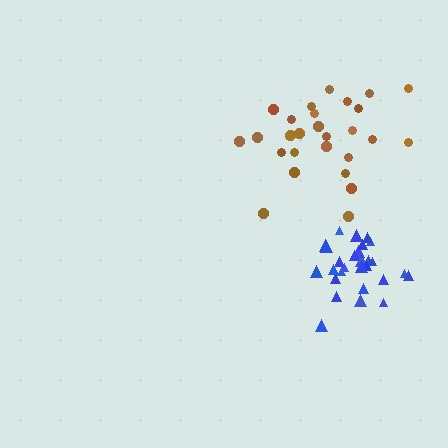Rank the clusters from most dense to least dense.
blue, brown.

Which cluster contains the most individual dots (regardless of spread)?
Blue (29).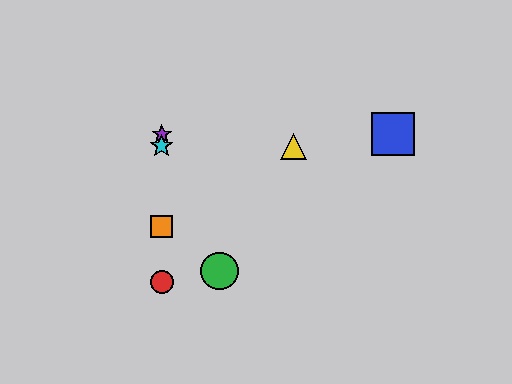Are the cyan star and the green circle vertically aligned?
No, the cyan star is at x≈162 and the green circle is at x≈220.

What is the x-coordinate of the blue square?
The blue square is at x≈393.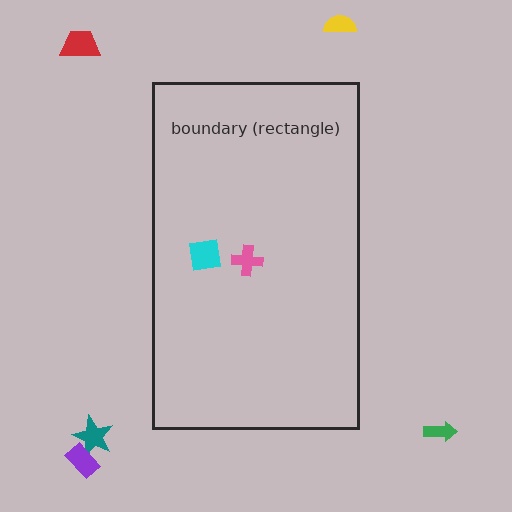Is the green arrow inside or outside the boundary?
Outside.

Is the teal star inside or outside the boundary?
Outside.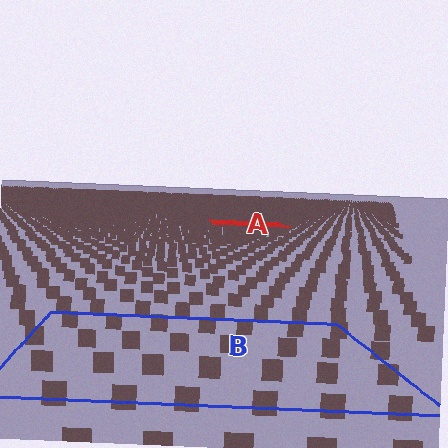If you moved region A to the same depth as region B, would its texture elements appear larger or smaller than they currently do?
They would appear larger. At a closer depth, the same texture elements are projected at a bigger on-screen size.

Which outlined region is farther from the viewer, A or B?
Region A is farther from the viewer — the texture elements inside it appear smaller and more densely packed.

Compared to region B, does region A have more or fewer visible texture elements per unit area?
Region A has more texture elements per unit area — they are packed more densely because it is farther away.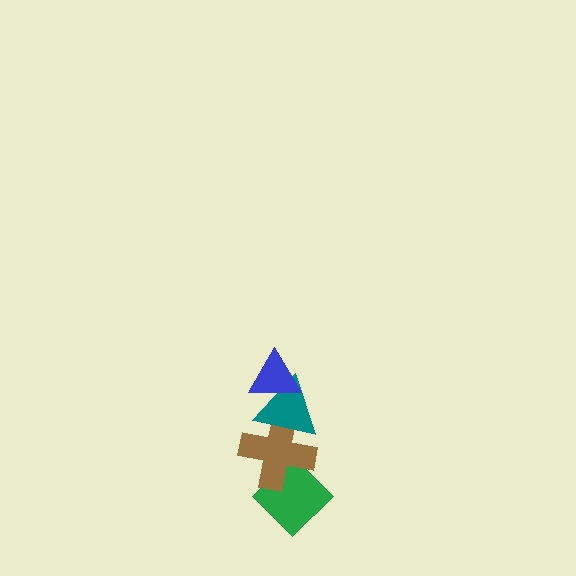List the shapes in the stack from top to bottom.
From top to bottom: the blue triangle, the teal triangle, the brown cross, the green diamond.